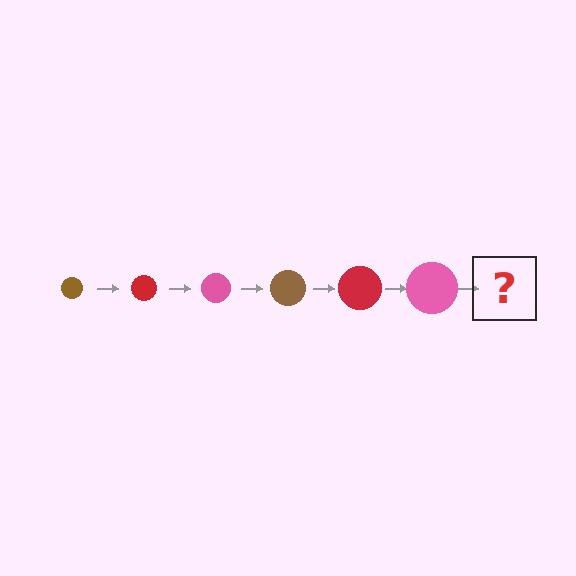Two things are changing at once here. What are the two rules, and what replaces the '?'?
The two rules are that the circle grows larger each step and the color cycles through brown, red, and pink. The '?' should be a brown circle, larger than the previous one.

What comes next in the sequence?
The next element should be a brown circle, larger than the previous one.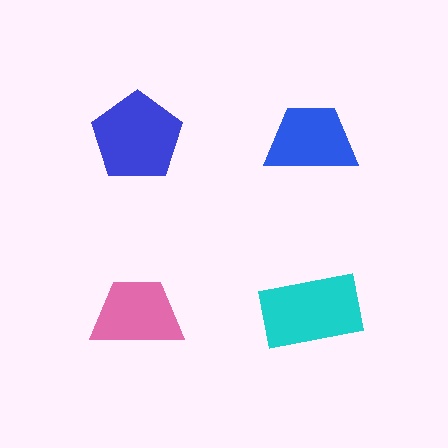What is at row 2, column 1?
A pink trapezoid.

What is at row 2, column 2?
A cyan rectangle.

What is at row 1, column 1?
A blue pentagon.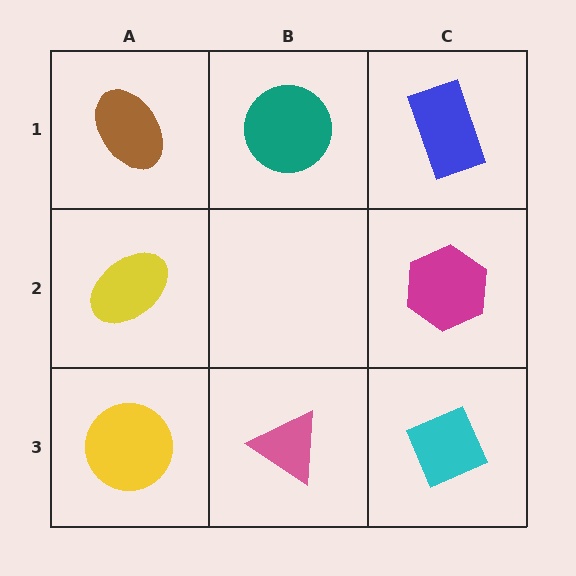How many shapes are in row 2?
2 shapes.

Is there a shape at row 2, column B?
No, that cell is empty.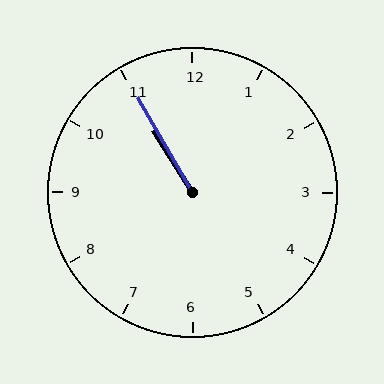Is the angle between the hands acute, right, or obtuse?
It is acute.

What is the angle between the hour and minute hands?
Approximately 2 degrees.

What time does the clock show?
10:55.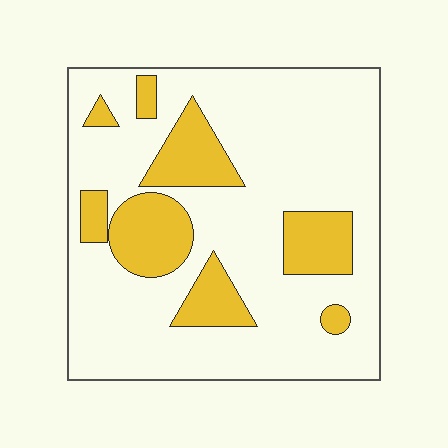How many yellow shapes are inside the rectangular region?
8.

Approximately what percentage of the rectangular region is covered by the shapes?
Approximately 25%.